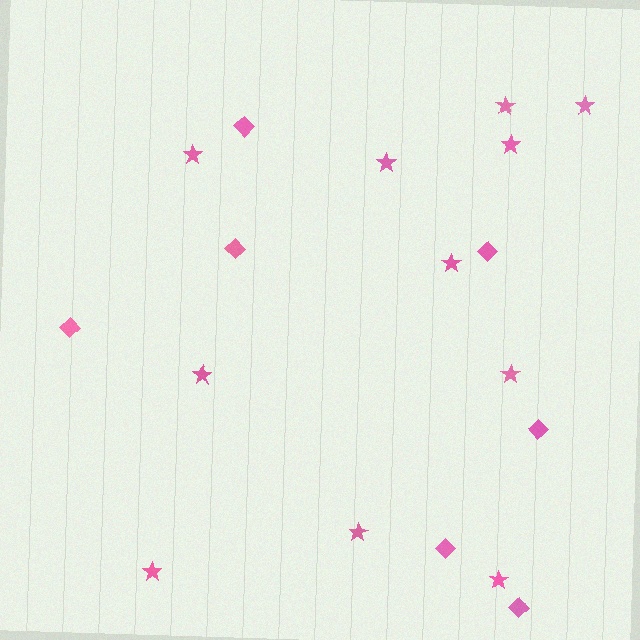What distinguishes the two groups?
There are 2 groups: one group of diamonds (7) and one group of stars (11).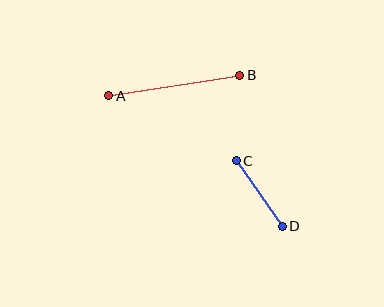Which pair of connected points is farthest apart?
Points A and B are farthest apart.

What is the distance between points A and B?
The distance is approximately 133 pixels.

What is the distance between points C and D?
The distance is approximately 80 pixels.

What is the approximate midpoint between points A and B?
The midpoint is at approximately (174, 85) pixels.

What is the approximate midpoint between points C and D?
The midpoint is at approximately (259, 194) pixels.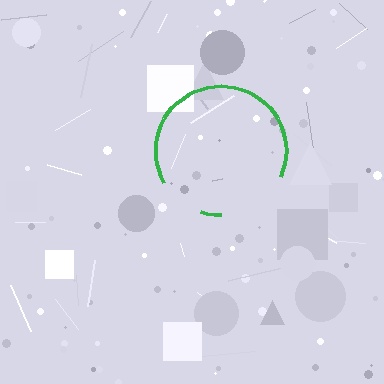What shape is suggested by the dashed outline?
The dashed outline suggests a circle.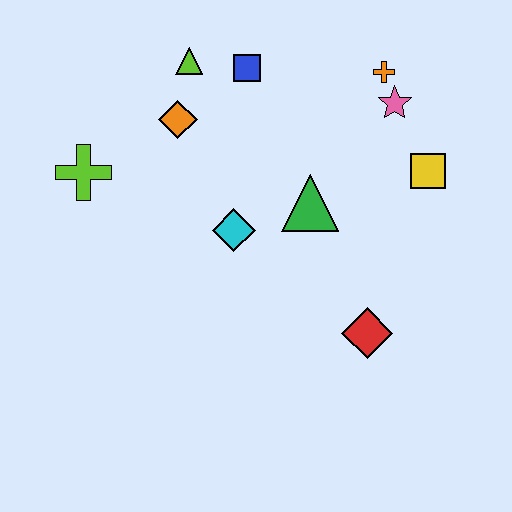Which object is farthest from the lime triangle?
The red diamond is farthest from the lime triangle.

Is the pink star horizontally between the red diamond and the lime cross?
No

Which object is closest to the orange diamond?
The lime triangle is closest to the orange diamond.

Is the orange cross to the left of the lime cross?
No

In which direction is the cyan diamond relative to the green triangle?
The cyan diamond is to the left of the green triangle.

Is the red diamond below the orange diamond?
Yes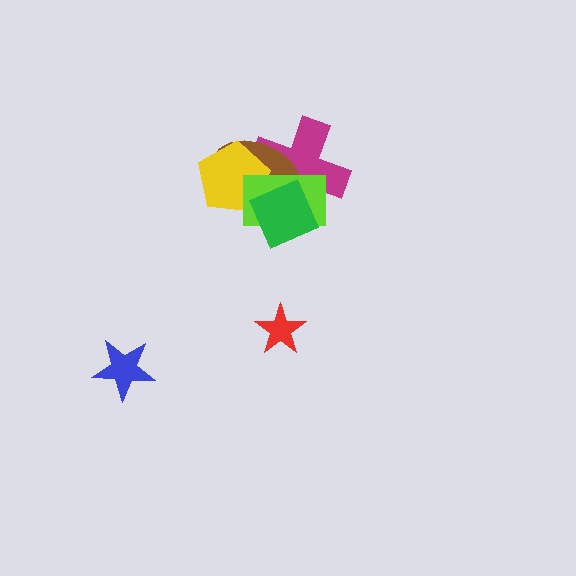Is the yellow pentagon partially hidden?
Yes, it is partially covered by another shape.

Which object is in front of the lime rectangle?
The green square is in front of the lime rectangle.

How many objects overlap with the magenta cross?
4 objects overlap with the magenta cross.